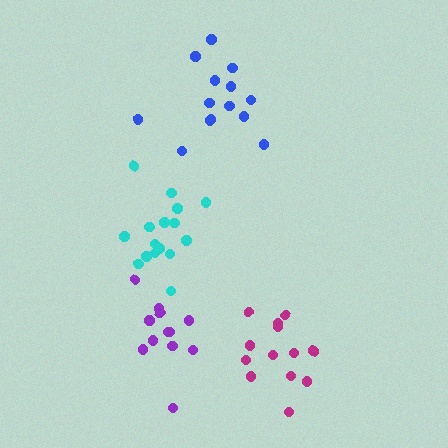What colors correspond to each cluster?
The clusters are colored: blue, magenta, cyan, purple.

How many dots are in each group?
Group 1: 14 dots, Group 2: 13 dots, Group 3: 16 dots, Group 4: 12 dots (55 total).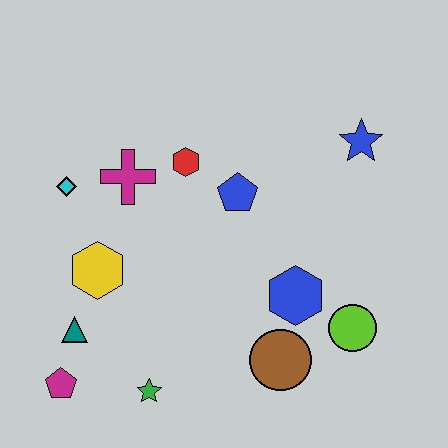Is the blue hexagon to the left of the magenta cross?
No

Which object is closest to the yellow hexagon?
The teal triangle is closest to the yellow hexagon.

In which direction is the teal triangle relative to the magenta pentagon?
The teal triangle is above the magenta pentagon.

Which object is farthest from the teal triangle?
The blue star is farthest from the teal triangle.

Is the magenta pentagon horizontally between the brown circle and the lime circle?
No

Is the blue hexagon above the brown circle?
Yes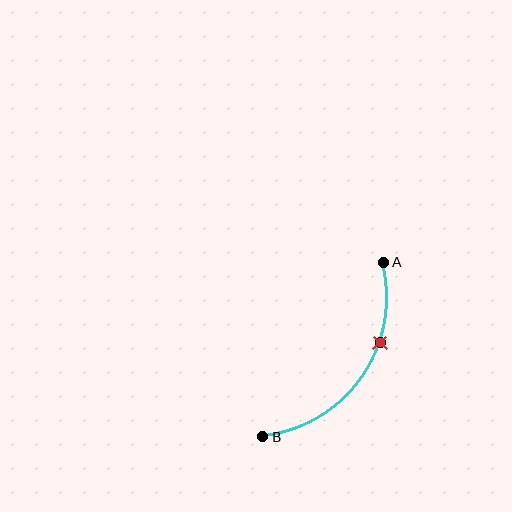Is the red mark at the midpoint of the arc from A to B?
No. The red mark lies on the arc but is closer to endpoint A. The arc midpoint would be at the point on the curve equidistant along the arc from both A and B.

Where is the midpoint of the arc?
The arc midpoint is the point on the curve farthest from the straight line joining A and B. It sits below and to the right of that line.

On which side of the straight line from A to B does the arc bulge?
The arc bulges below and to the right of the straight line connecting A and B.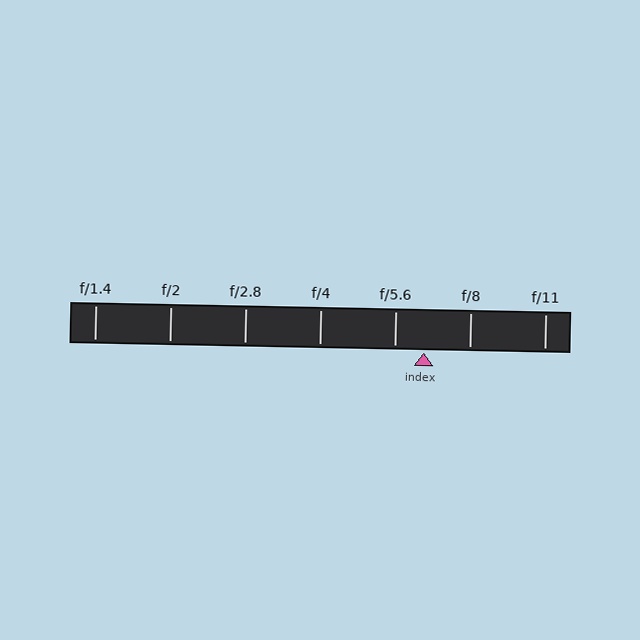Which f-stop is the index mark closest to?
The index mark is closest to f/5.6.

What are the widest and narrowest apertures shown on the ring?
The widest aperture shown is f/1.4 and the narrowest is f/11.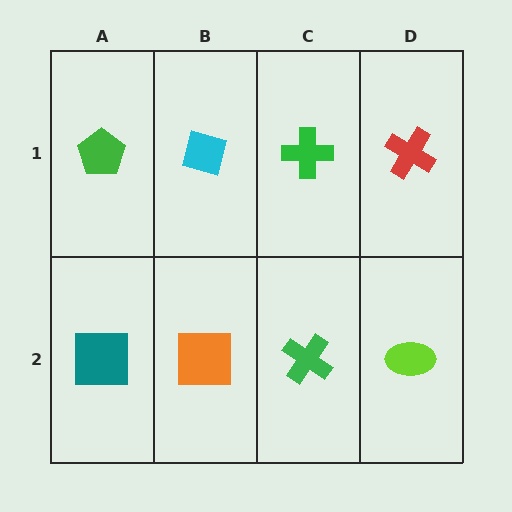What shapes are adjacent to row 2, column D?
A red cross (row 1, column D), a green cross (row 2, column C).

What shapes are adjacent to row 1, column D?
A lime ellipse (row 2, column D), a green cross (row 1, column C).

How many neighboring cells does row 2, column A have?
2.